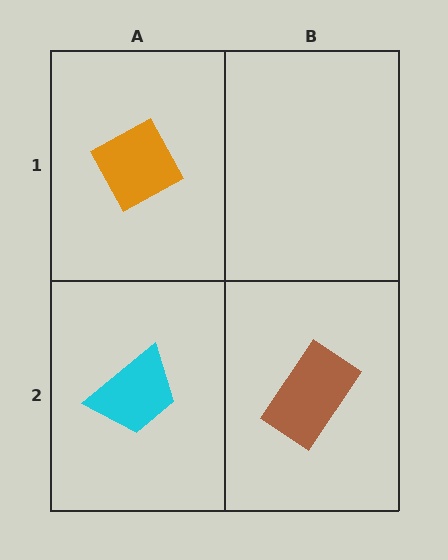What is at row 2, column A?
A cyan trapezoid.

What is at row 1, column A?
An orange diamond.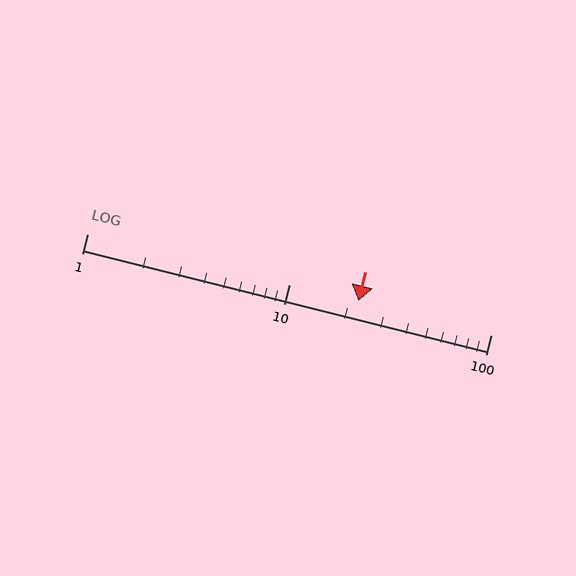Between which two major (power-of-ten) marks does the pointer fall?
The pointer is between 10 and 100.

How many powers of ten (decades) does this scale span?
The scale spans 2 decades, from 1 to 100.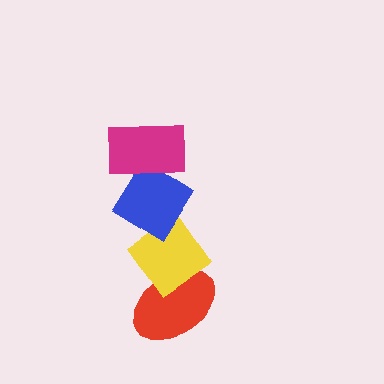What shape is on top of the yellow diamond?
The blue diamond is on top of the yellow diamond.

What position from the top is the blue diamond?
The blue diamond is 2nd from the top.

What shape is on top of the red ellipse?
The yellow diamond is on top of the red ellipse.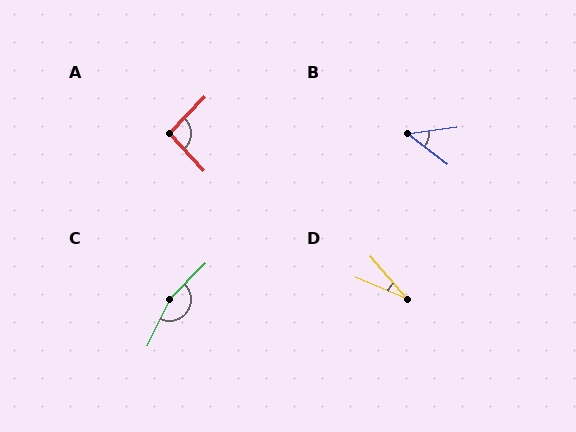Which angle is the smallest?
D, at approximately 26 degrees.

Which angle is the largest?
C, at approximately 161 degrees.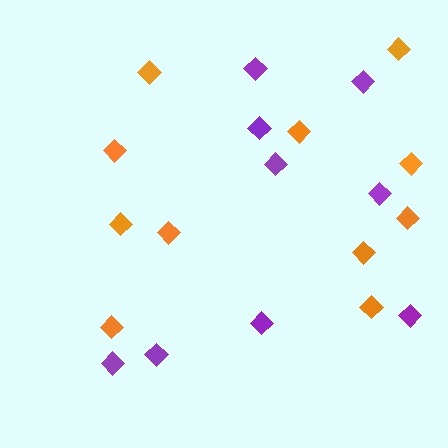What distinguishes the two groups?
There are 2 groups: one group of purple diamonds (9) and one group of orange diamonds (11).